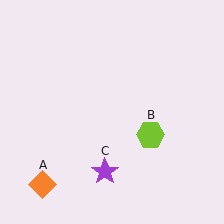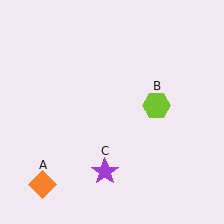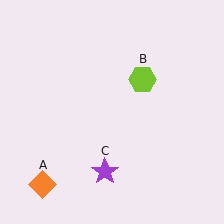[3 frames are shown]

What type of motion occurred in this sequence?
The lime hexagon (object B) rotated counterclockwise around the center of the scene.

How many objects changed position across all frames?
1 object changed position: lime hexagon (object B).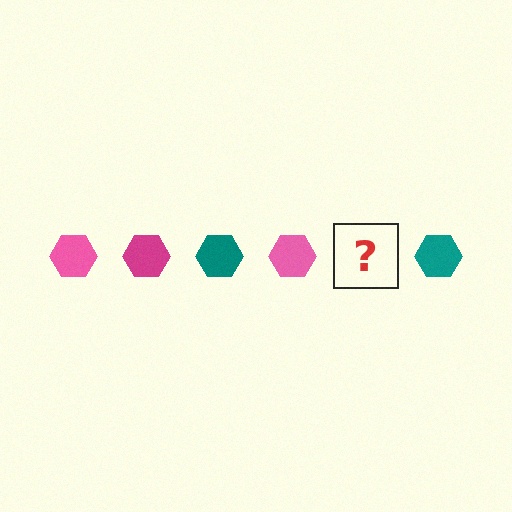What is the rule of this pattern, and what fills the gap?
The rule is that the pattern cycles through pink, magenta, teal hexagons. The gap should be filled with a magenta hexagon.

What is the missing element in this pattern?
The missing element is a magenta hexagon.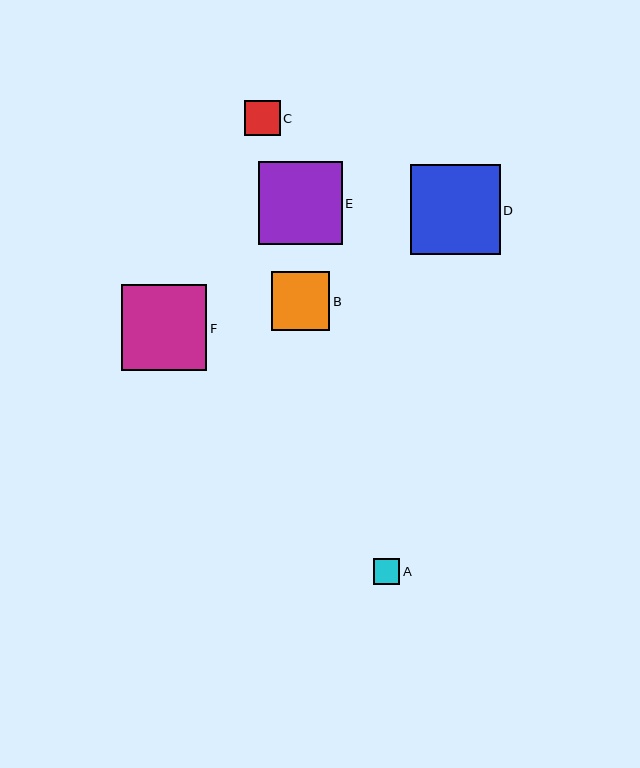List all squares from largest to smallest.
From largest to smallest: D, F, E, B, C, A.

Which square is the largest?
Square D is the largest with a size of approximately 90 pixels.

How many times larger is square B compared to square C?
Square B is approximately 1.7 times the size of square C.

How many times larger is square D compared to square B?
Square D is approximately 1.5 times the size of square B.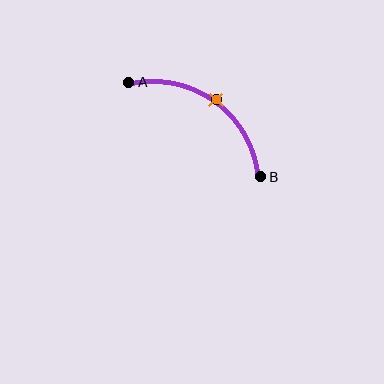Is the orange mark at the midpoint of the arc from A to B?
Yes. The orange mark lies on the arc at equal arc-length from both A and B — it is the arc midpoint.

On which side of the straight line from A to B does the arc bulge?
The arc bulges above and to the right of the straight line connecting A and B.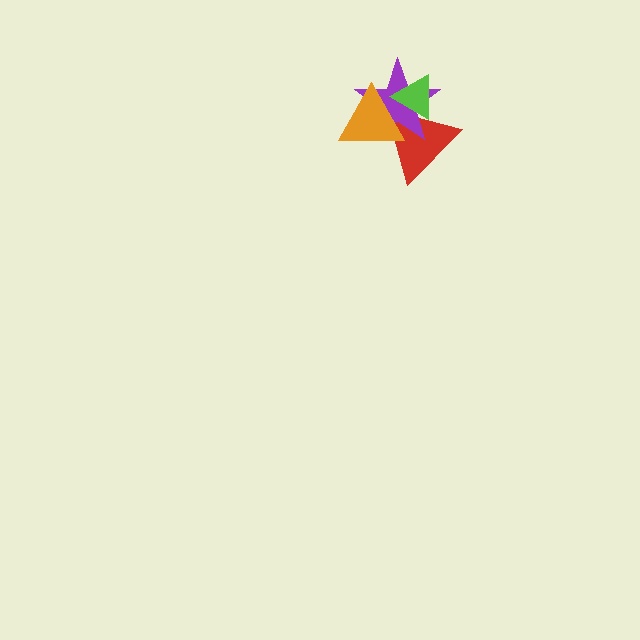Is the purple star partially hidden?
Yes, it is partially covered by another shape.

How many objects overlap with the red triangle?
3 objects overlap with the red triangle.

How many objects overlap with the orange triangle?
3 objects overlap with the orange triangle.